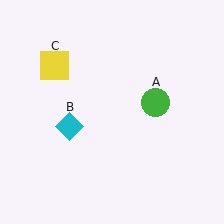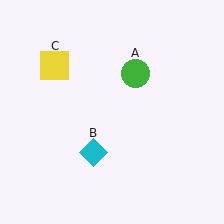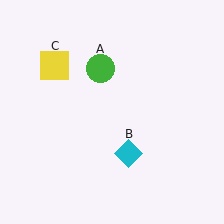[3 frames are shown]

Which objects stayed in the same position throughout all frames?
Yellow square (object C) remained stationary.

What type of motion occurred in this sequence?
The green circle (object A), cyan diamond (object B) rotated counterclockwise around the center of the scene.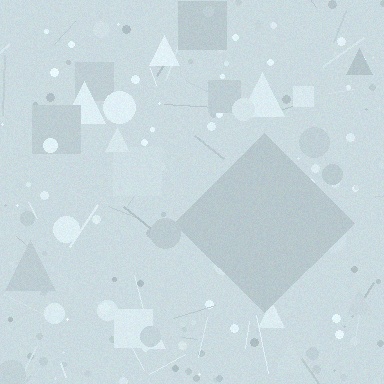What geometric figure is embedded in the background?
A diamond is embedded in the background.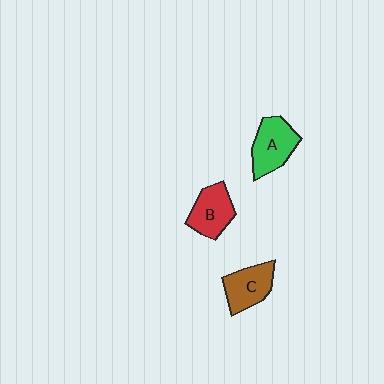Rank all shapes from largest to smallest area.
From largest to smallest: A (green), B (red), C (brown).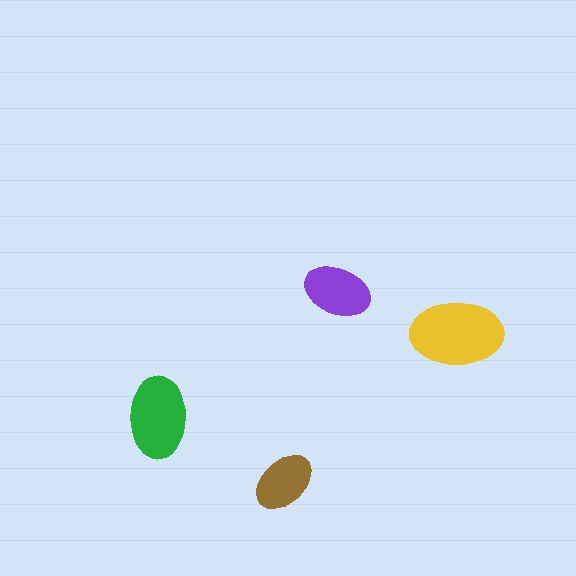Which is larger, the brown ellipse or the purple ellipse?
The purple one.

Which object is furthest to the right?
The yellow ellipse is rightmost.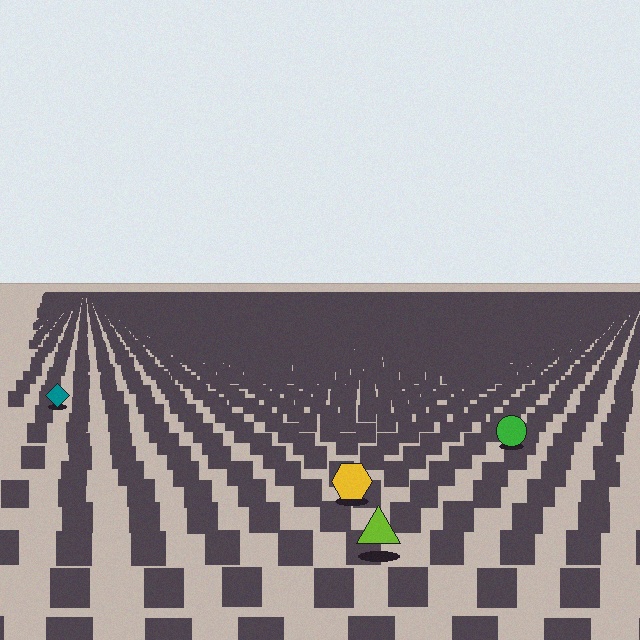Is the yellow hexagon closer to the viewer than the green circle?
Yes. The yellow hexagon is closer — you can tell from the texture gradient: the ground texture is coarser near it.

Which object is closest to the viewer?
The lime triangle is closest. The texture marks near it are larger and more spread out.